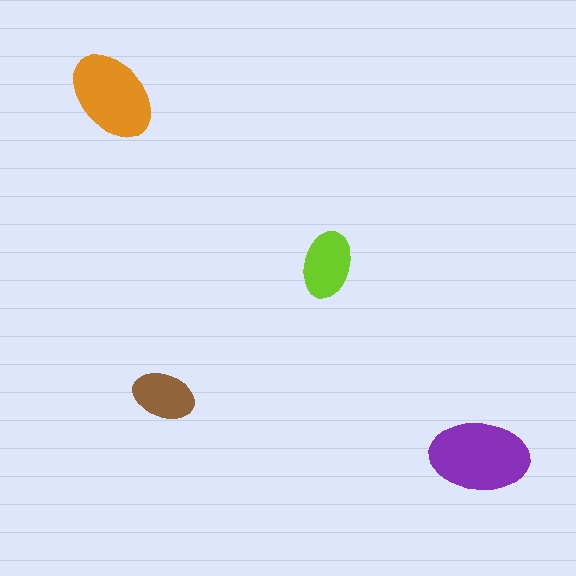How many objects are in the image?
There are 4 objects in the image.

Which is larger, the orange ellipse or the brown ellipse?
The orange one.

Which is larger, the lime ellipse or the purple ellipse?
The purple one.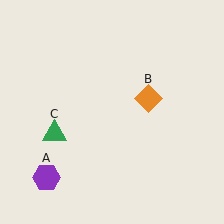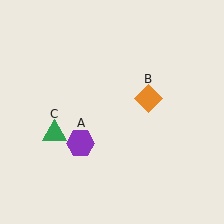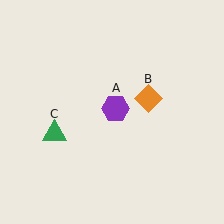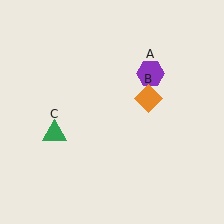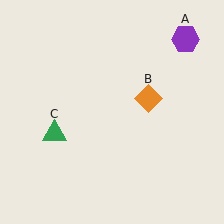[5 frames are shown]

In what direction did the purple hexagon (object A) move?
The purple hexagon (object A) moved up and to the right.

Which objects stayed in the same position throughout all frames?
Orange diamond (object B) and green triangle (object C) remained stationary.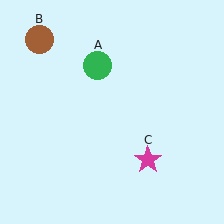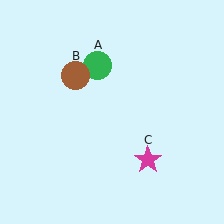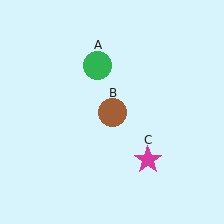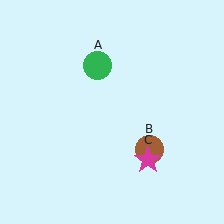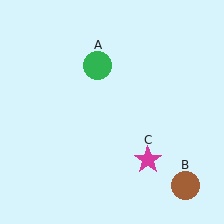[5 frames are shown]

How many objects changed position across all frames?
1 object changed position: brown circle (object B).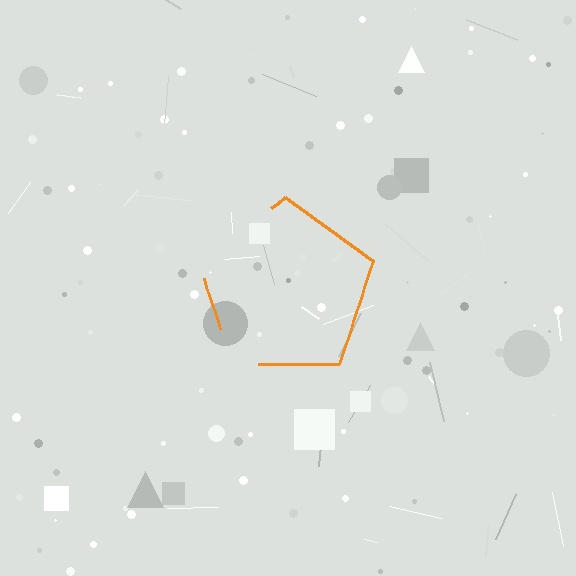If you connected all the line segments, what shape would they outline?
They would outline a pentagon.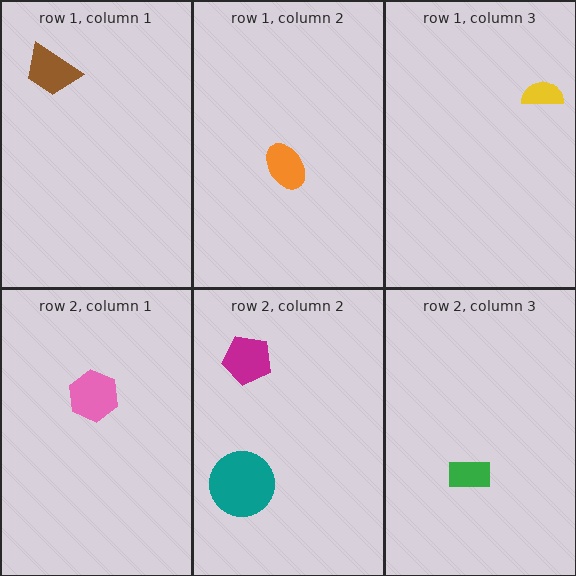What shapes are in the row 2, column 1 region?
The pink hexagon.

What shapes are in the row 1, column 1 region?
The brown trapezoid.